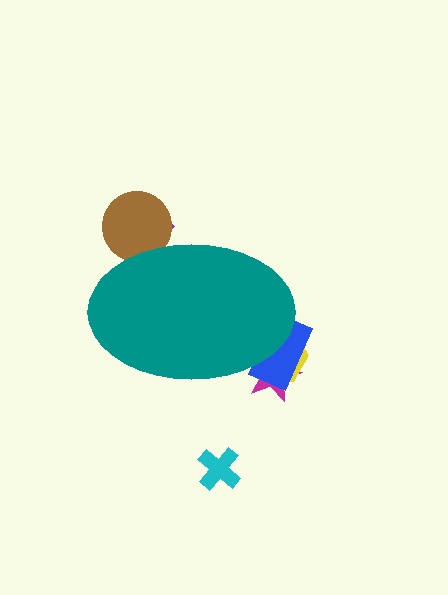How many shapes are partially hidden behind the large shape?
5 shapes are partially hidden.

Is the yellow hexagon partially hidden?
Yes, the yellow hexagon is partially hidden behind the teal ellipse.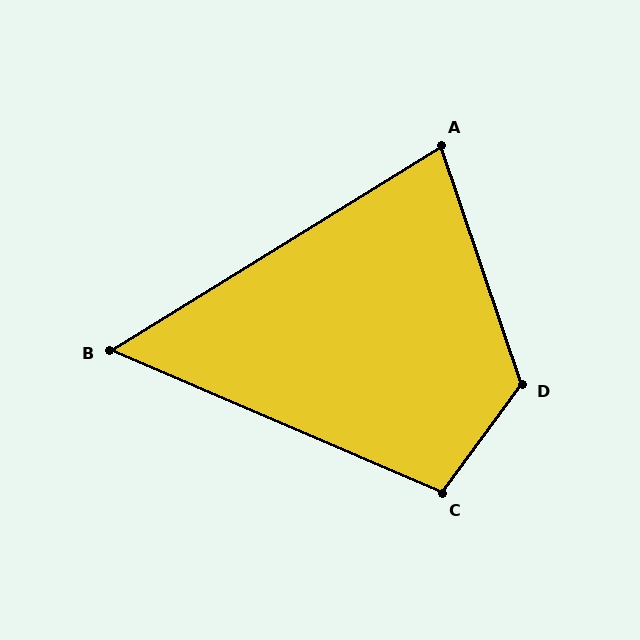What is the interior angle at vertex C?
Approximately 103 degrees (obtuse).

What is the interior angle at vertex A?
Approximately 77 degrees (acute).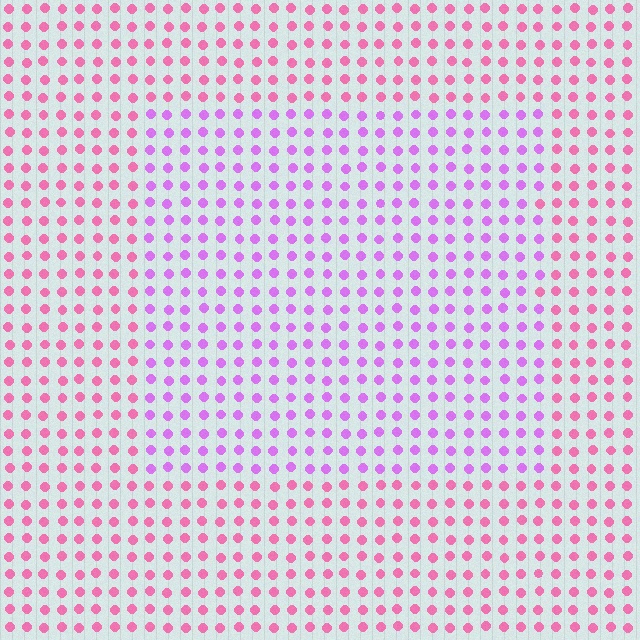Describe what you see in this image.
The image is filled with small pink elements in a uniform arrangement. A rectangle-shaped region is visible where the elements are tinted to a slightly different hue, forming a subtle color boundary.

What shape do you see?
I see a rectangle.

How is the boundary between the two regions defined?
The boundary is defined purely by a slight shift in hue (about 41 degrees). Spacing, size, and orientation are identical on both sides.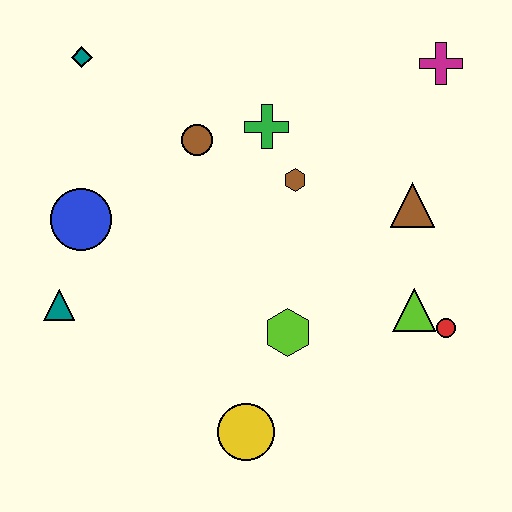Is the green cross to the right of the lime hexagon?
No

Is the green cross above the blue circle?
Yes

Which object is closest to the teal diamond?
The brown circle is closest to the teal diamond.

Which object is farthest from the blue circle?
The magenta cross is farthest from the blue circle.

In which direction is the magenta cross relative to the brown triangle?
The magenta cross is above the brown triangle.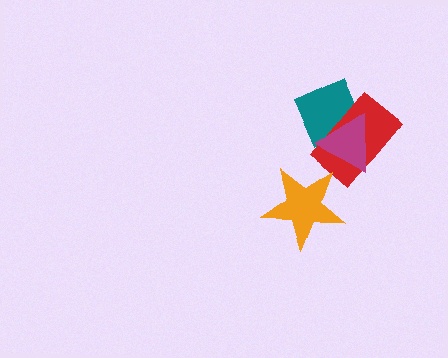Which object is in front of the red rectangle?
The magenta triangle is in front of the red rectangle.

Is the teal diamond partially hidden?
Yes, it is partially covered by another shape.